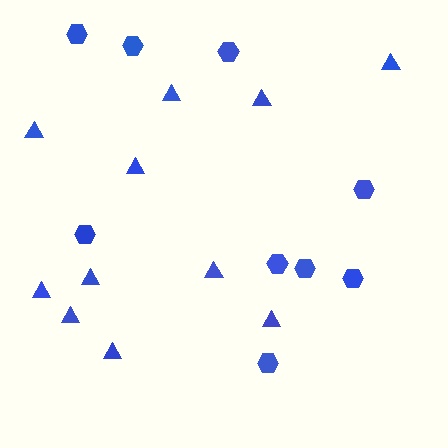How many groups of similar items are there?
There are 2 groups: one group of hexagons (9) and one group of triangles (11).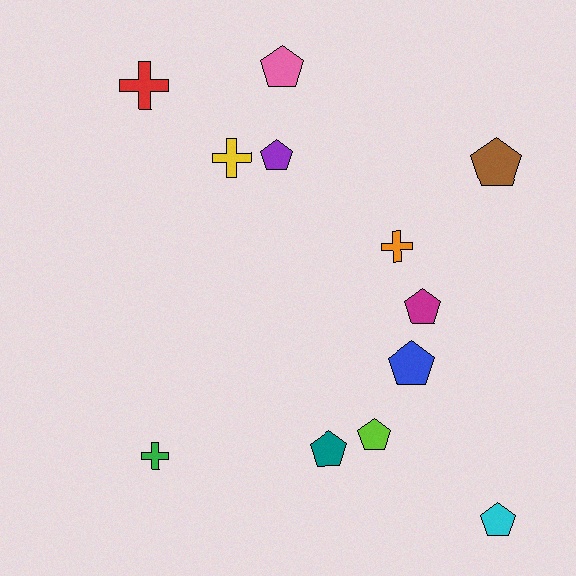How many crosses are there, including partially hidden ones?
There are 4 crosses.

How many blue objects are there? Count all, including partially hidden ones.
There is 1 blue object.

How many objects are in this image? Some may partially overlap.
There are 12 objects.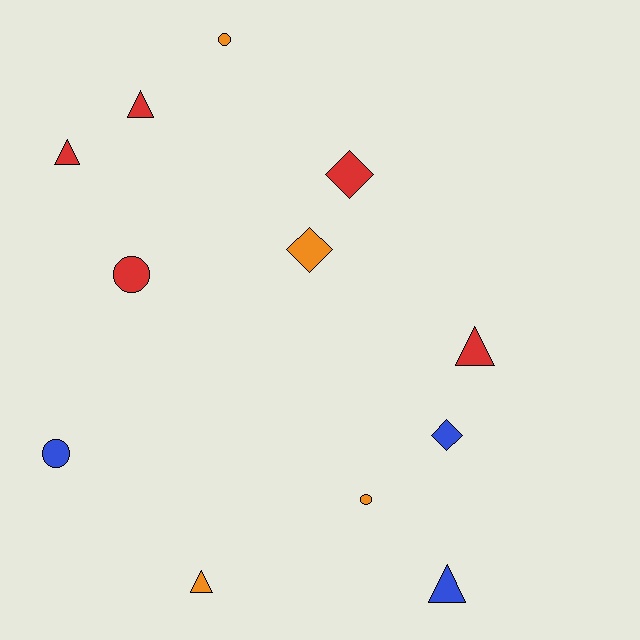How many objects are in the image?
There are 12 objects.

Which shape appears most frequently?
Triangle, with 5 objects.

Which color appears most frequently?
Red, with 5 objects.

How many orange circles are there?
There are 2 orange circles.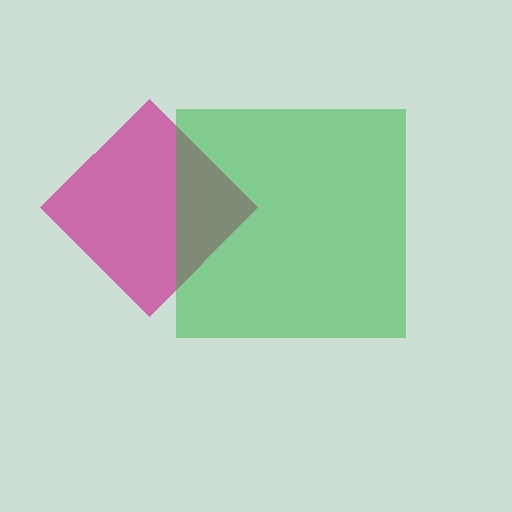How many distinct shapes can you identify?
There are 2 distinct shapes: a magenta diamond, a green square.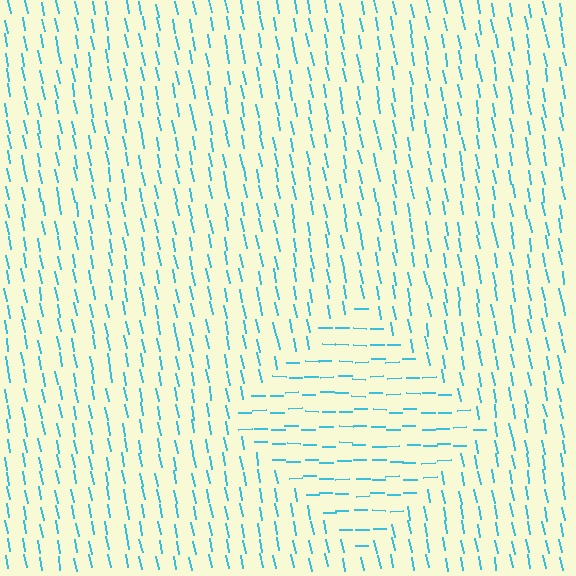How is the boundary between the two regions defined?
The boundary is defined purely by a change in line orientation (approximately 80 degrees difference). All lines are the same color and thickness.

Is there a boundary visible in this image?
Yes, there is a texture boundary formed by a change in line orientation.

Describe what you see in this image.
The image is filled with small cyan line segments. A diamond region in the image has lines oriented differently from the surrounding lines, creating a visible texture boundary.